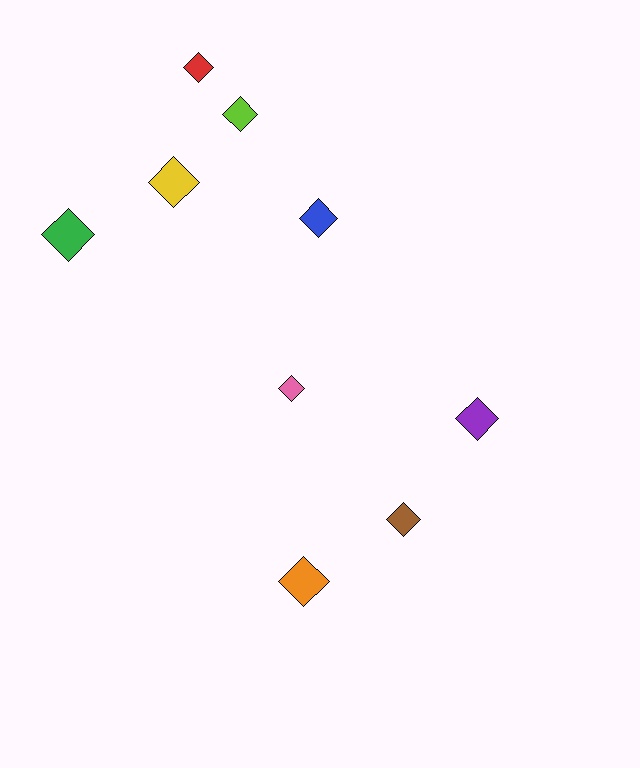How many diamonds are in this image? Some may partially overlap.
There are 9 diamonds.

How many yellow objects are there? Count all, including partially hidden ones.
There is 1 yellow object.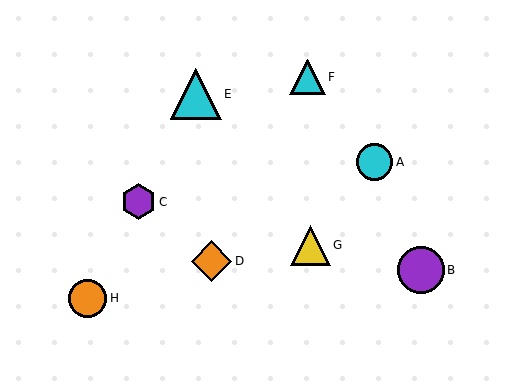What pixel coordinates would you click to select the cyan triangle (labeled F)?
Click at (308, 77) to select the cyan triangle F.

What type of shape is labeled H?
Shape H is an orange circle.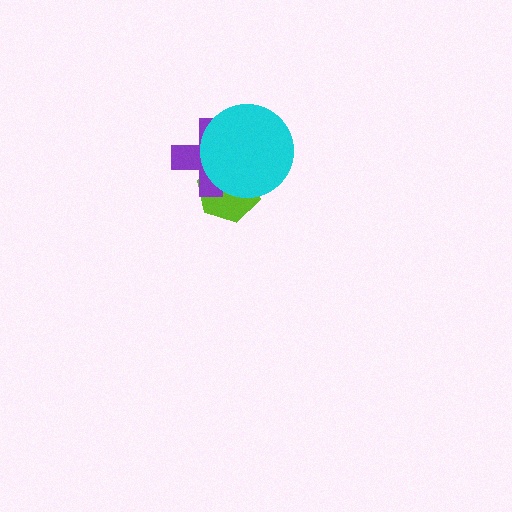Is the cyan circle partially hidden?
No, no other shape covers it.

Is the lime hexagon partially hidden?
Yes, it is partially covered by another shape.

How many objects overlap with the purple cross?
2 objects overlap with the purple cross.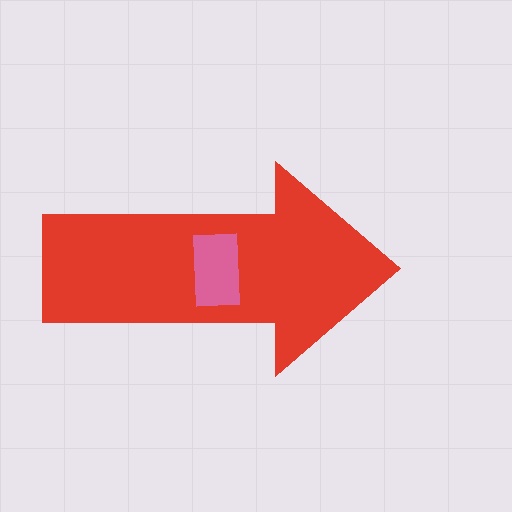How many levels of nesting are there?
2.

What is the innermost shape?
The pink rectangle.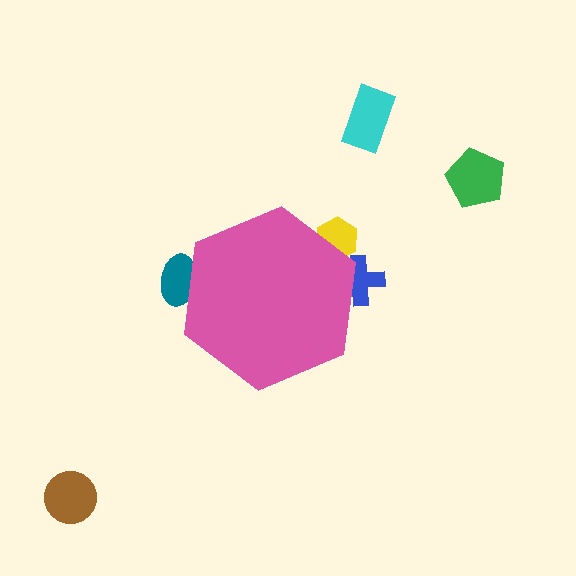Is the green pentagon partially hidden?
No, the green pentagon is fully visible.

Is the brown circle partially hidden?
No, the brown circle is fully visible.